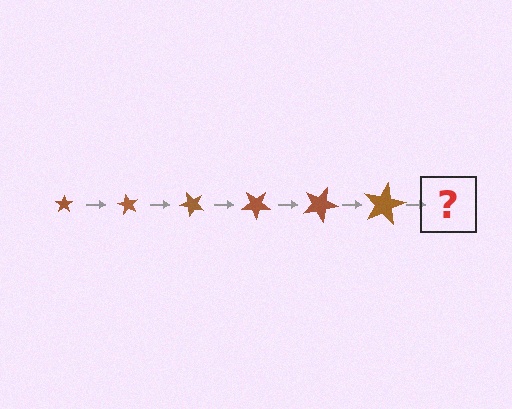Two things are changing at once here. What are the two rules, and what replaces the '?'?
The two rules are that the star grows larger each step and it rotates 60 degrees each step. The '?' should be a star, larger than the previous one and rotated 360 degrees from the start.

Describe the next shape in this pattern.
It should be a star, larger than the previous one and rotated 360 degrees from the start.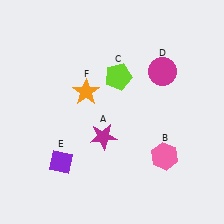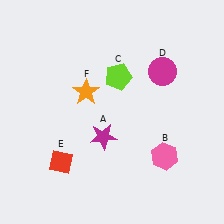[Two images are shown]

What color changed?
The diamond (E) changed from purple in Image 1 to red in Image 2.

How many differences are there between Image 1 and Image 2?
There is 1 difference between the two images.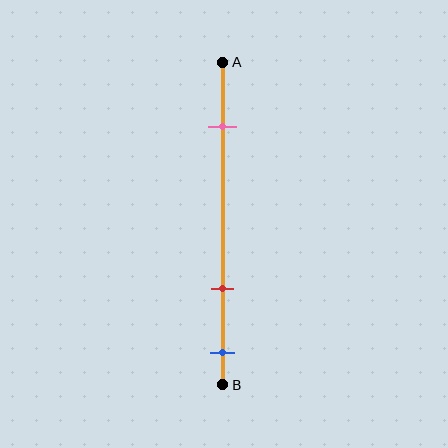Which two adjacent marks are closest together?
The red and blue marks are the closest adjacent pair.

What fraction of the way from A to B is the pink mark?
The pink mark is approximately 20% (0.2) of the way from A to B.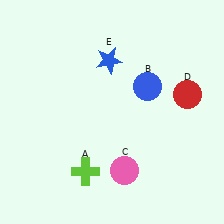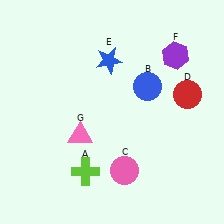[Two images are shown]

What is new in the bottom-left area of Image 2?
A pink triangle (G) was added in the bottom-left area of Image 2.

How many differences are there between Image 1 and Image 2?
There are 2 differences between the two images.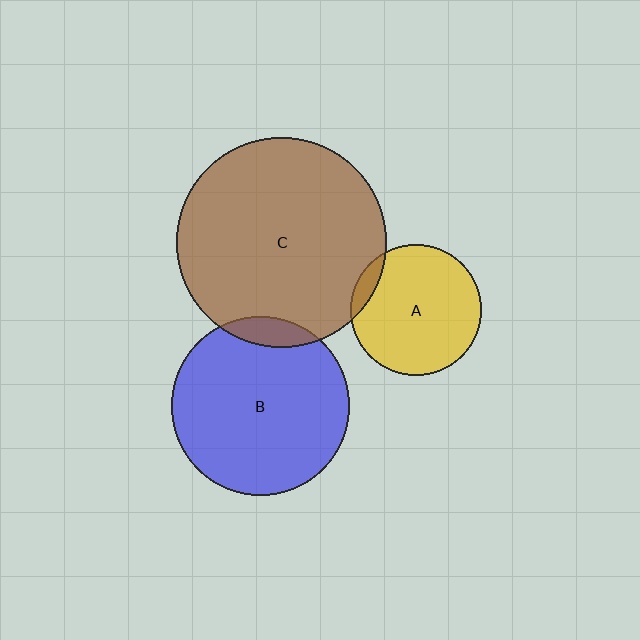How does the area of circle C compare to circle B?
Approximately 1.4 times.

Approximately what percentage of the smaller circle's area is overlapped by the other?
Approximately 10%.